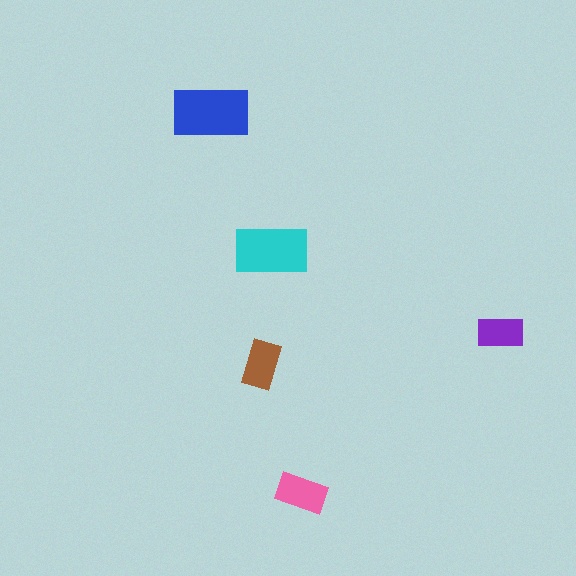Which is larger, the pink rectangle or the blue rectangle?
The blue one.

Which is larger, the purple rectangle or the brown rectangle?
The brown one.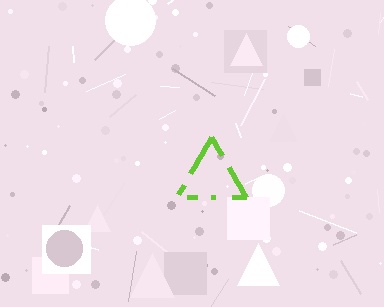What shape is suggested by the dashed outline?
The dashed outline suggests a triangle.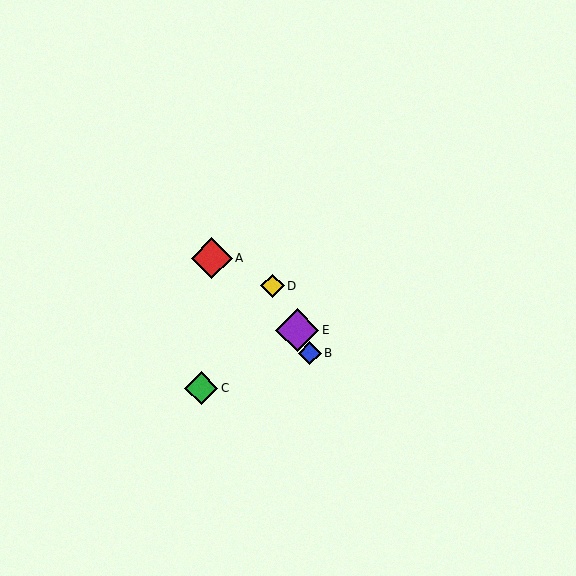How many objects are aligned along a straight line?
3 objects (B, D, E) are aligned along a straight line.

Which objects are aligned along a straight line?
Objects B, D, E are aligned along a straight line.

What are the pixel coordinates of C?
Object C is at (201, 388).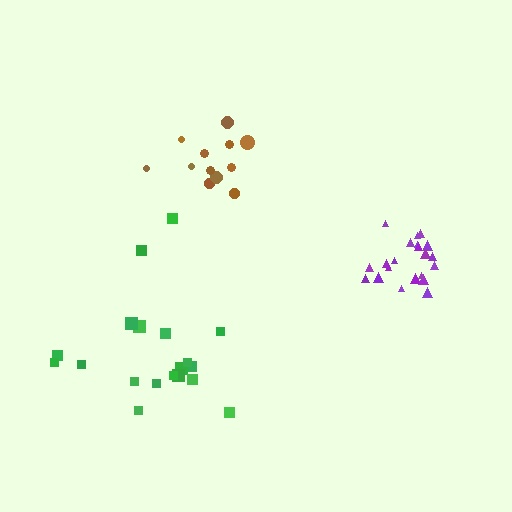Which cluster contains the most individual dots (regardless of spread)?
Purple (21).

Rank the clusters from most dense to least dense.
purple, brown, green.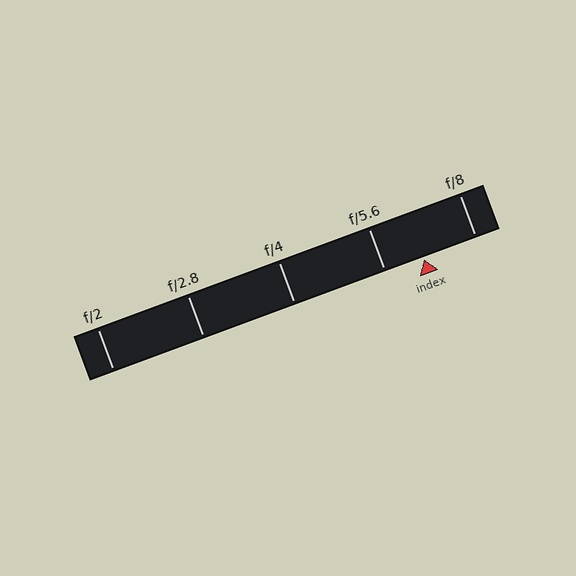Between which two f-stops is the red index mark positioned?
The index mark is between f/5.6 and f/8.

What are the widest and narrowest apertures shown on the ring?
The widest aperture shown is f/2 and the narrowest is f/8.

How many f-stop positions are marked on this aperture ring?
There are 5 f-stop positions marked.